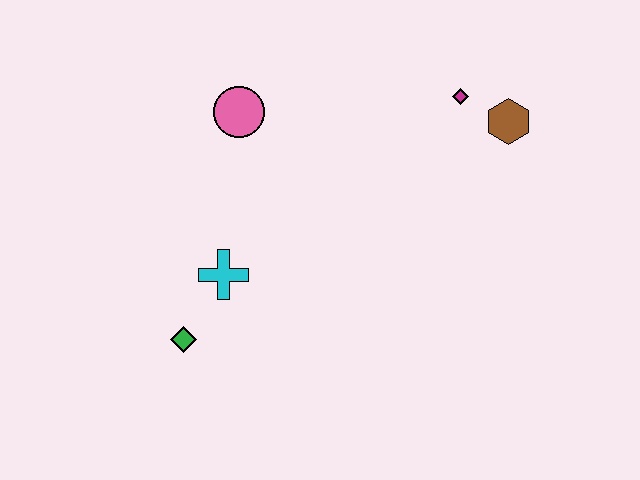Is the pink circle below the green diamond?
No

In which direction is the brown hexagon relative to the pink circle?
The brown hexagon is to the right of the pink circle.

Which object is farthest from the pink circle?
The brown hexagon is farthest from the pink circle.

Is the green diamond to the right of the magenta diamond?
No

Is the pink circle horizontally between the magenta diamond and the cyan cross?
Yes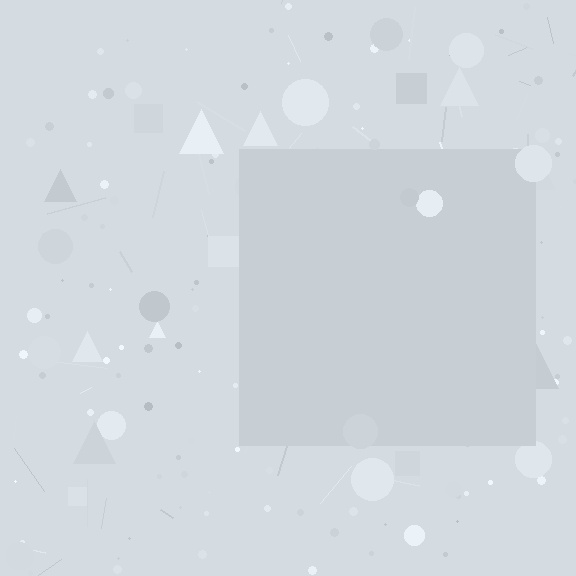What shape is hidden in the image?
A square is hidden in the image.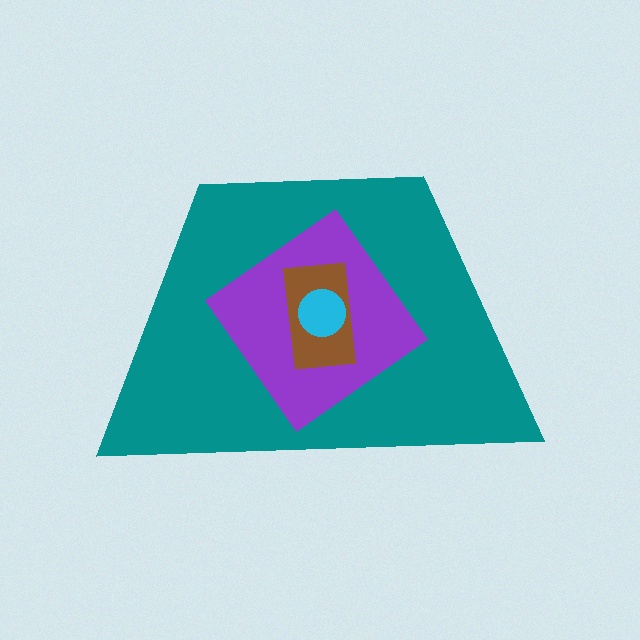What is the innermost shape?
The cyan circle.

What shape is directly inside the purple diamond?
The brown rectangle.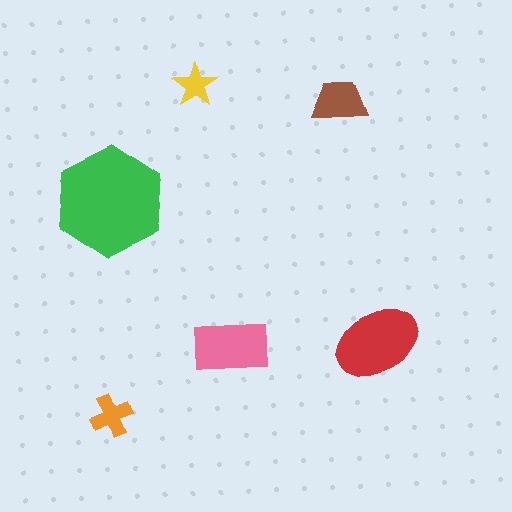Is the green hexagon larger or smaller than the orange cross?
Larger.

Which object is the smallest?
The yellow star.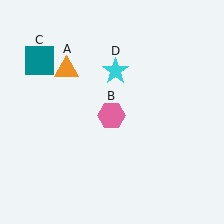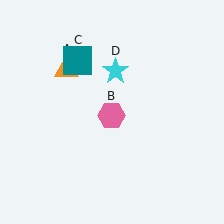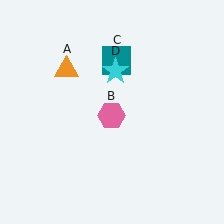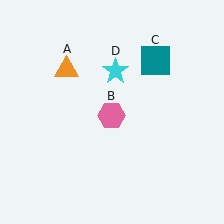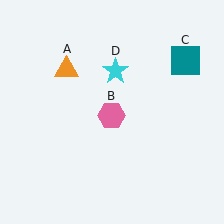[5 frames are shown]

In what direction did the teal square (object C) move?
The teal square (object C) moved right.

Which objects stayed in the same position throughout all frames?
Orange triangle (object A) and pink hexagon (object B) and cyan star (object D) remained stationary.